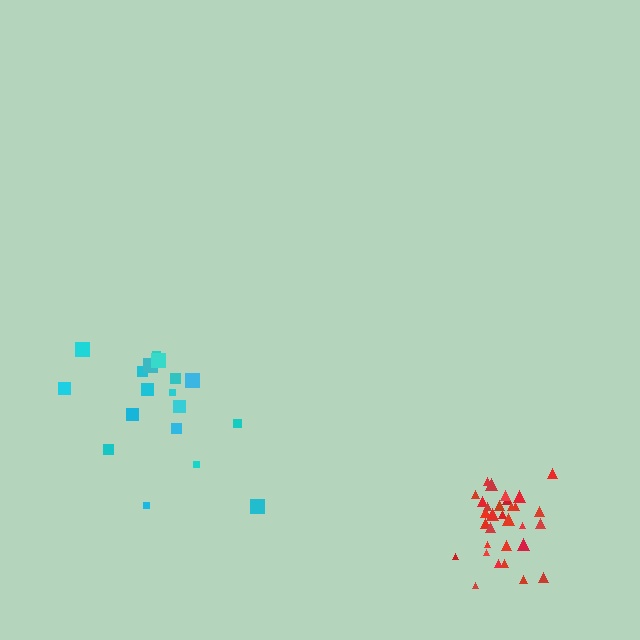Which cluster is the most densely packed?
Red.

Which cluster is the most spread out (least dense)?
Cyan.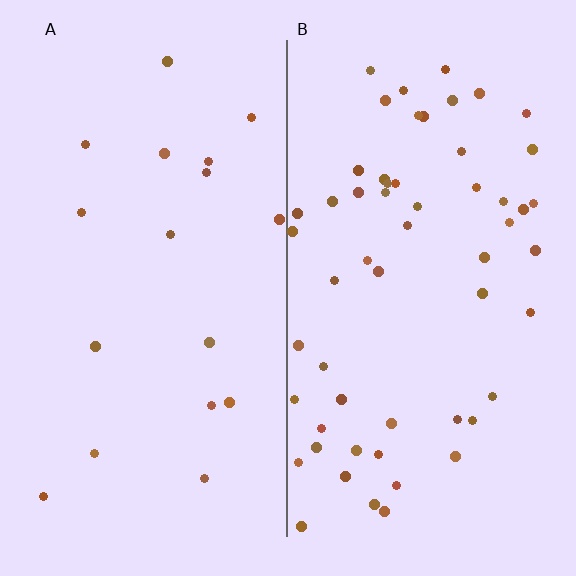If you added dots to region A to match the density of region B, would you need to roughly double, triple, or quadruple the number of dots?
Approximately triple.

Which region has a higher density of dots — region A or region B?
B (the right).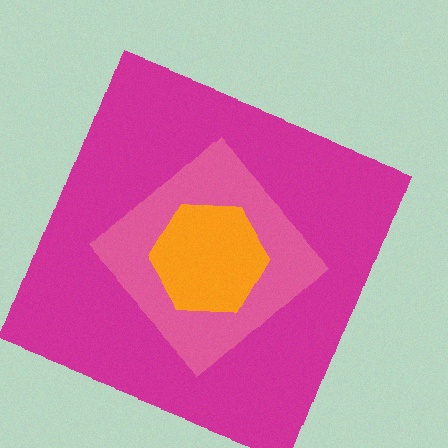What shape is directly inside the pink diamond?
The orange hexagon.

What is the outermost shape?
The magenta square.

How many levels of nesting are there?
3.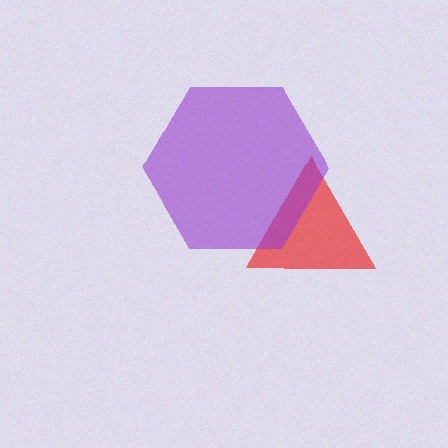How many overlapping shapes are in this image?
There are 2 overlapping shapes in the image.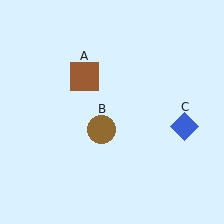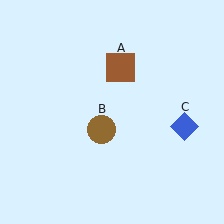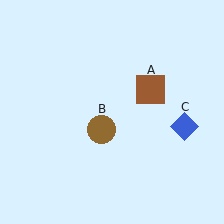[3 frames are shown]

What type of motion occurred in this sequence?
The brown square (object A) rotated clockwise around the center of the scene.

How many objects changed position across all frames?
1 object changed position: brown square (object A).